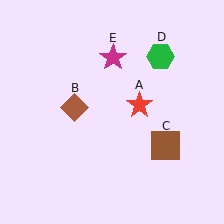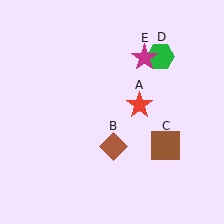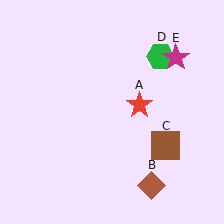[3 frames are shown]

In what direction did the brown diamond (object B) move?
The brown diamond (object B) moved down and to the right.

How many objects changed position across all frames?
2 objects changed position: brown diamond (object B), magenta star (object E).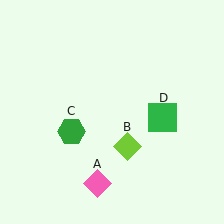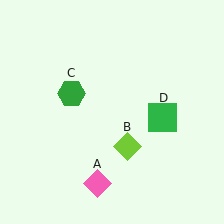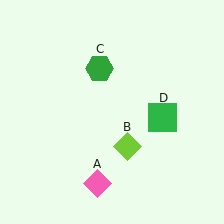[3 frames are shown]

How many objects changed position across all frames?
1 object changed position: green hexagon (object C).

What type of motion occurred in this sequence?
The green hexagon (object C) rotated clockwise around the center of the scene.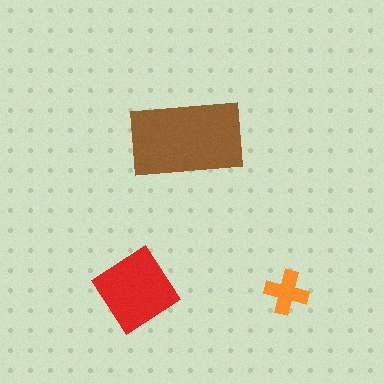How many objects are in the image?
There are 3 objects in the image.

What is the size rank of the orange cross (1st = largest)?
3rd.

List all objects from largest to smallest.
The brown rectangle, the red diamond, the orange cross.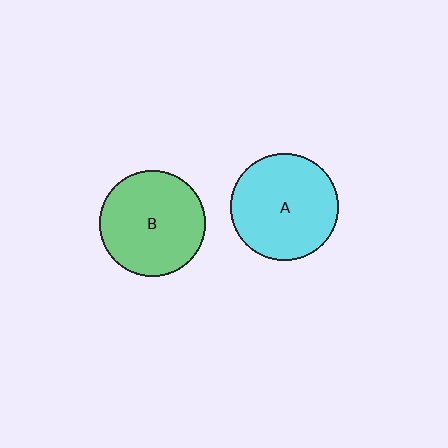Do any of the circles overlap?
No, none of the circles overlap.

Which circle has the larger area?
Circle A (cyan).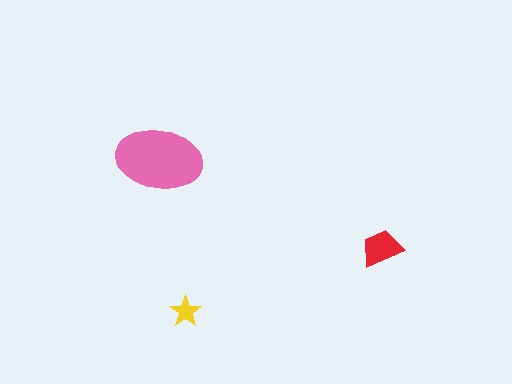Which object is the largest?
The pink ellipse.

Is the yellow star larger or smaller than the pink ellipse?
Smaller.